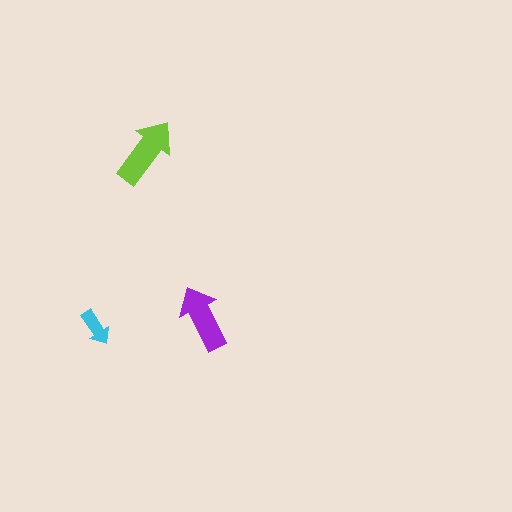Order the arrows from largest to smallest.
the lime one, the purple one, the cyan one.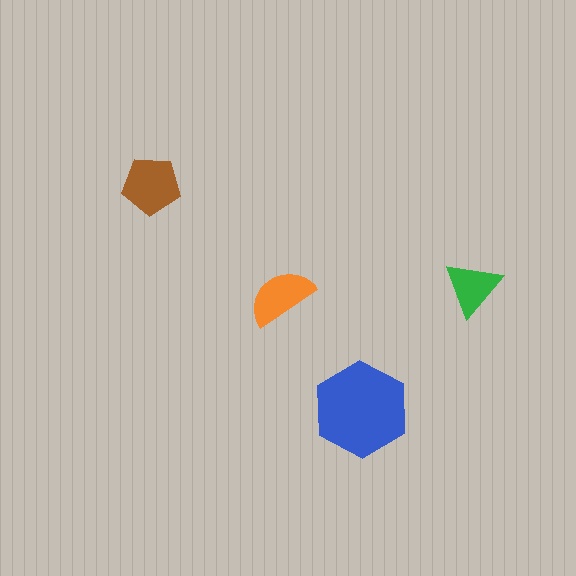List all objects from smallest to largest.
The green triangle, the orange semicircle, the brown pentagon, the blue hexagon.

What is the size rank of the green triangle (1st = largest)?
4th.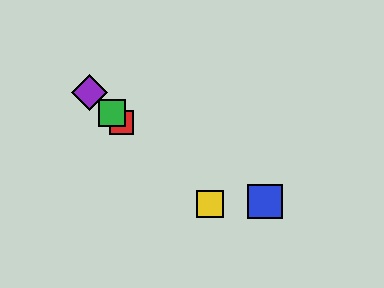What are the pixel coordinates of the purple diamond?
The purple diamond is at (90, 92).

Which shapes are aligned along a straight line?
The red square, the green square, the yellow square, the purple diamond are aligned along a straight line.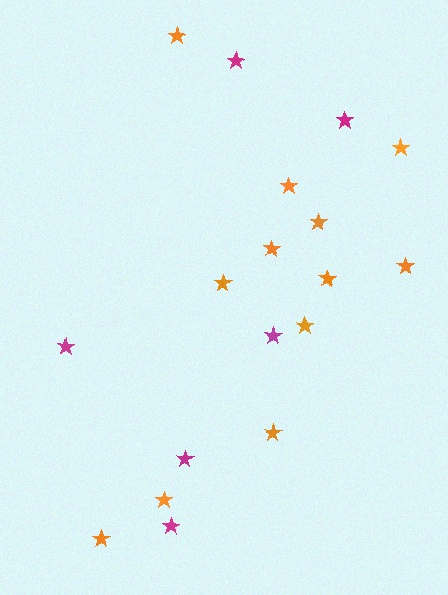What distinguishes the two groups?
There are 2 groups: one group of orange stars (12) and one group of magenta stars (6).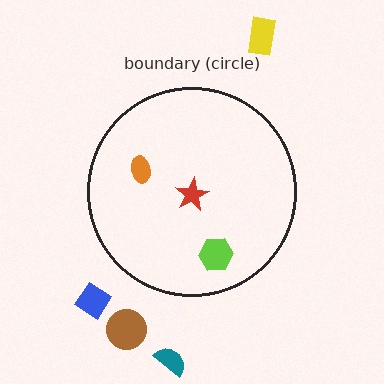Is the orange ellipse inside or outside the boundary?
Inside.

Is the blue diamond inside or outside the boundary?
Outside.